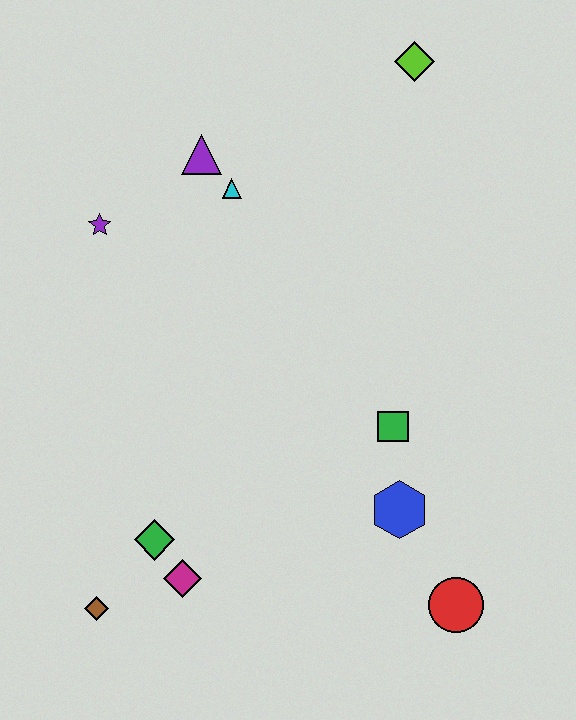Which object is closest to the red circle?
The blue hexagon is closest to the red circle.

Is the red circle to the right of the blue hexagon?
Yes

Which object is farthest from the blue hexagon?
The lime diamond is farthest from the blue hexagon.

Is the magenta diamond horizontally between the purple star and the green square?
Yes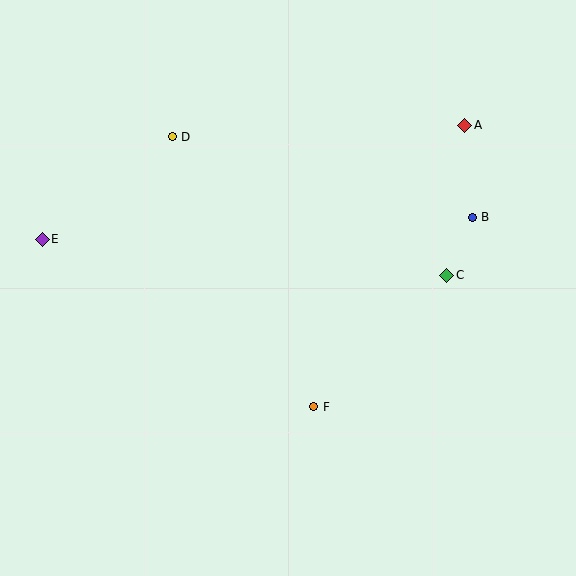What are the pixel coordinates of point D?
Point D is at (172, 137).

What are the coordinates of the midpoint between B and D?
The midpoint between B and D is at (322, 177).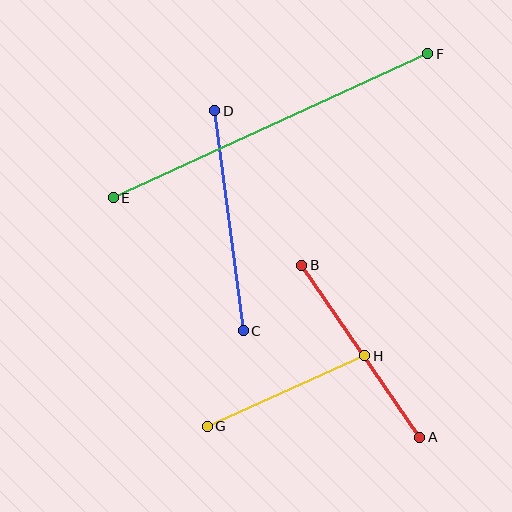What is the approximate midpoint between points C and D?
The midpoint is at approximately (229, 221) pixels.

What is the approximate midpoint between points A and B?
The midpoint is at approximately (361, 351) pixels.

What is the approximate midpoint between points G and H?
The midpoint is at approximately (286, 391) pixels.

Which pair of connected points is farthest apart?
Points E and F are farthest apart.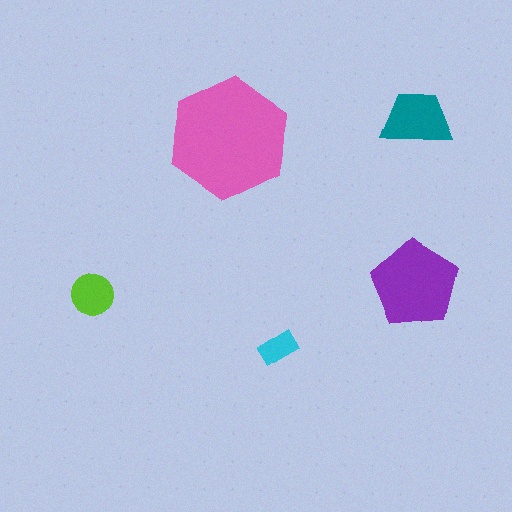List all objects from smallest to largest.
The cyan rectangle, the lime circle, the teal trapezoid, the purple pentagon, the pink hexagon.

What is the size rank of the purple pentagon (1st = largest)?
2nd.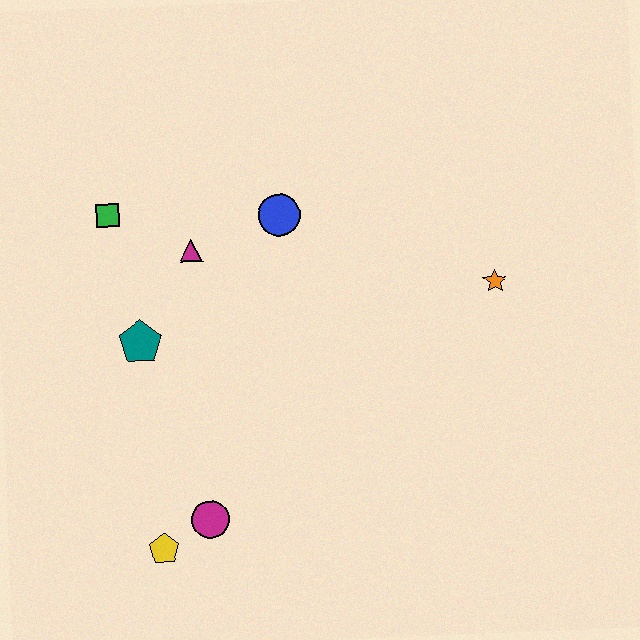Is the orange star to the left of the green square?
No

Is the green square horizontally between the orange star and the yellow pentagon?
No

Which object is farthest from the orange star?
The yellow pentagon is farthest from the orange star.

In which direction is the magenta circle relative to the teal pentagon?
The magenta circle is below the teal pentagon.